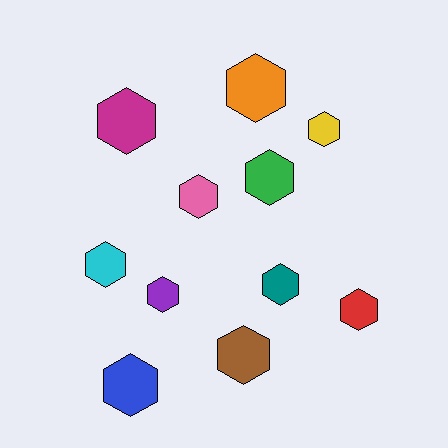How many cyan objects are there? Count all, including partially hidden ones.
There is 1 cyan object.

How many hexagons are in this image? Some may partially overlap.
There are 11 hexagons.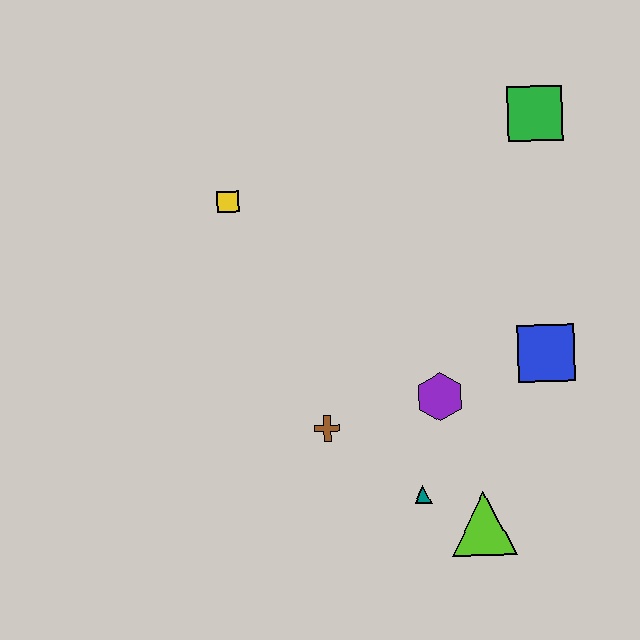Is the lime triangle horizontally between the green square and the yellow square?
Yes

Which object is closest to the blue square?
The purple hexagon is closest to the blue square.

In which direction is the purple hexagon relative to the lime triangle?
The purple hexagon is above the lime triangle.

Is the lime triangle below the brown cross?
Yes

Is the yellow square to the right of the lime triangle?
No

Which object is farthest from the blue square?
The yellow square is farthest from the blue square.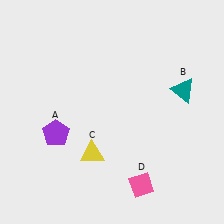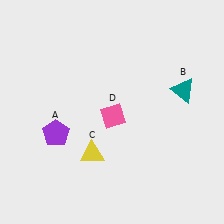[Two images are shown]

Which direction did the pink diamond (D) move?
The pink diamond (D) moved up.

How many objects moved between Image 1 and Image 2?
1 object moved between the two images.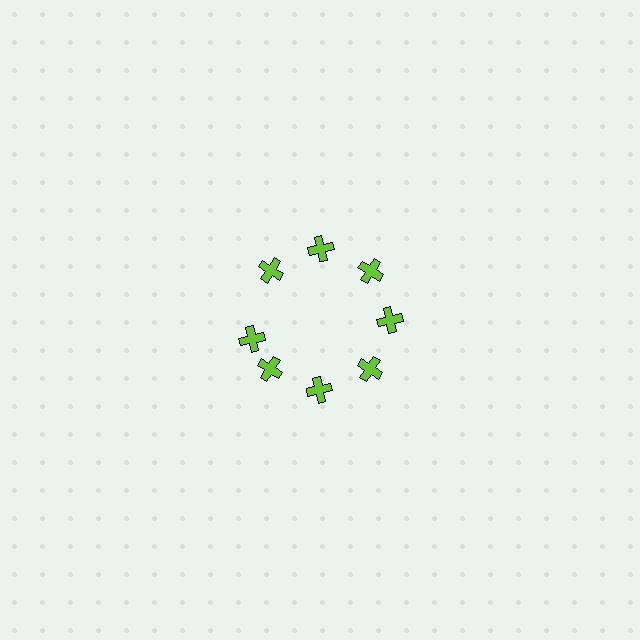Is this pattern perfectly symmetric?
No. The 8 lime crosses are arranged in a ring, but one element near the 9 o'clock position is rotated out of alignment along the ring, breaking the 8-fold rotational symmetry.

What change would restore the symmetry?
The symmetry would be restored by rotating it back into even spacing with its neighbors so that all 8 crosses sit at equal angles and equal distance from the center.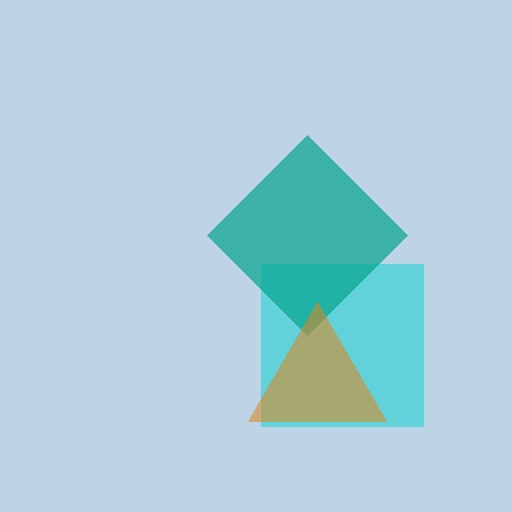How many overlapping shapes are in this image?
There are 3 overlapping shapes in the image.